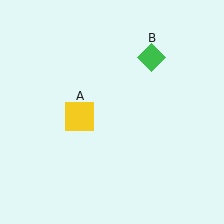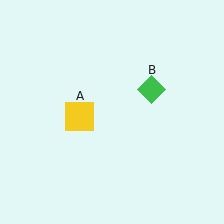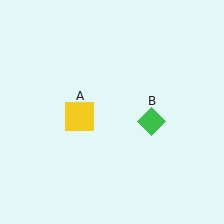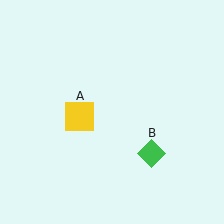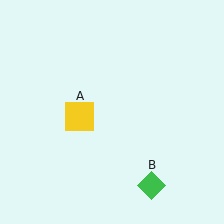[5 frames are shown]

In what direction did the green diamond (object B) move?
The green diamond (object B) moved down.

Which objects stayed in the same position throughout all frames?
Yellow square (object A) remained stationary.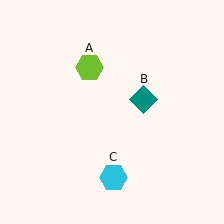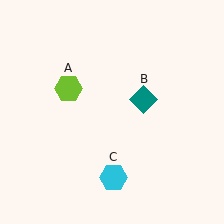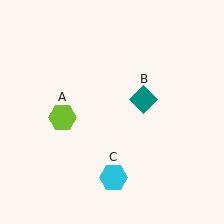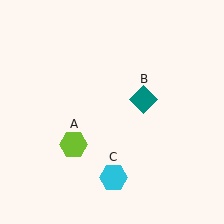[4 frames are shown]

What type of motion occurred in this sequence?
The lime hexagon (object A) rotated counterclockwise around the center of the scene.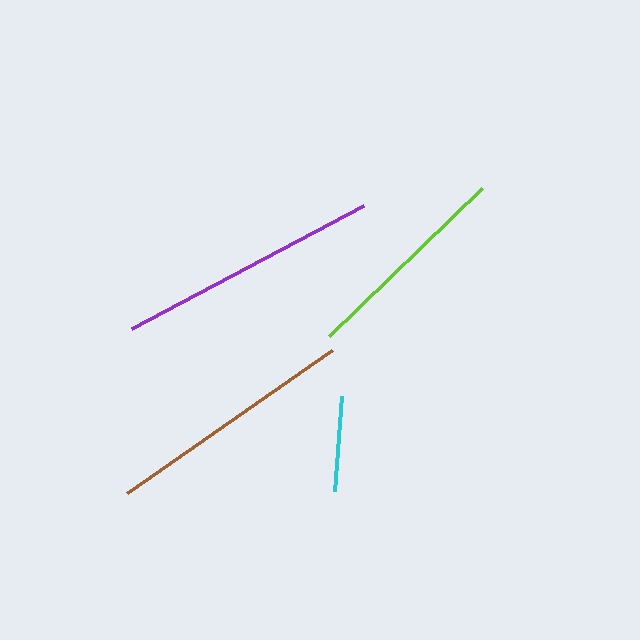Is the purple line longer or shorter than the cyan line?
The purple line is longer than the cyan line.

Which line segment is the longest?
The purple line is the longest at approximately 263 pixels.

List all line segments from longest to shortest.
From longest to shortest: purple, brown, lime, cyan.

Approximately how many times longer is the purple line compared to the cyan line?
The purple line is approximately 2.8 times the length of the cyan line.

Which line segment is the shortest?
The cyan line is the shortest at approximately 95 pixels.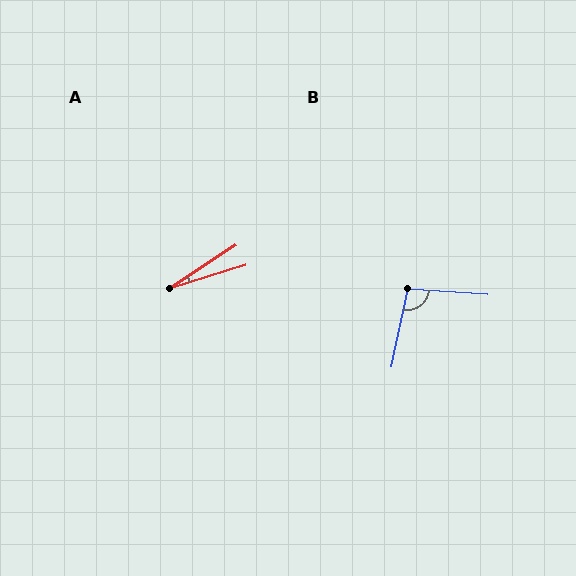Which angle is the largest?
B, at approximately 98 degrees.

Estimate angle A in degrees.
Approximately 16 degrees.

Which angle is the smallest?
A, at approximately 16 degrees.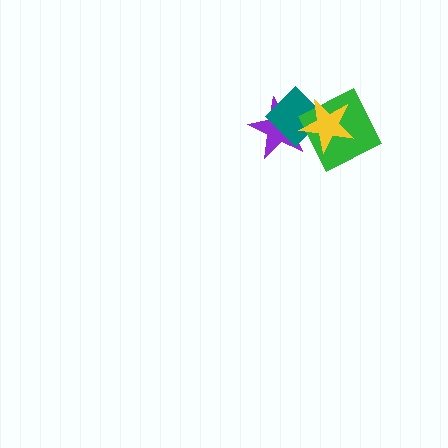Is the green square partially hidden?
Yes, it is partially covered by another shape.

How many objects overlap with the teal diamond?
3 objects overlap with the teal diamond.